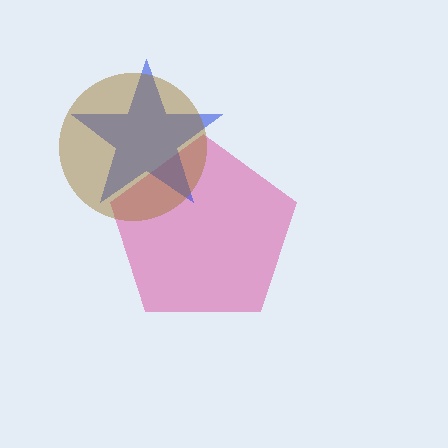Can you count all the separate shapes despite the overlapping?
Yes, there are 3 separate shapes.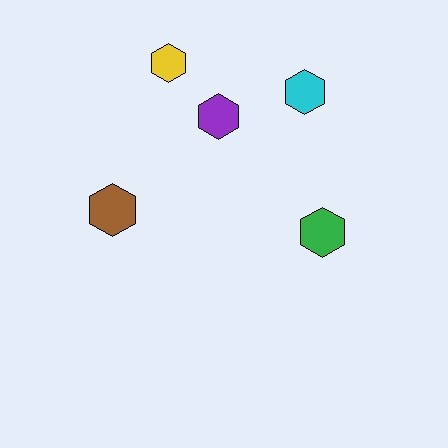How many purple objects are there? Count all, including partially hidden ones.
There is 1 purple object.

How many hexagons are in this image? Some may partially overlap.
There are 5 hexagons.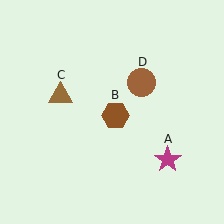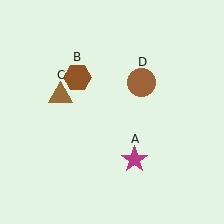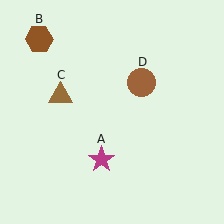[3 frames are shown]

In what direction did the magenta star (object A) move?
The magenta star (object A) moved left.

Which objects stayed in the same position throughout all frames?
Brown triangle (object C) and brown circle (object D) remained stationary.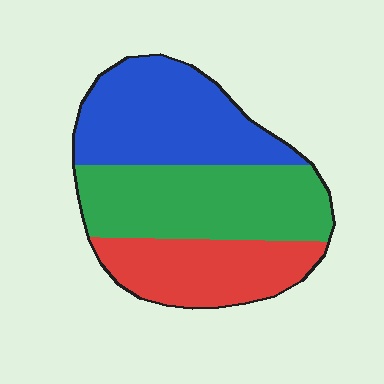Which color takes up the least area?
Red, at roughly 25%.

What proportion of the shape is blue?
Blue covers roughly 35% of the shape.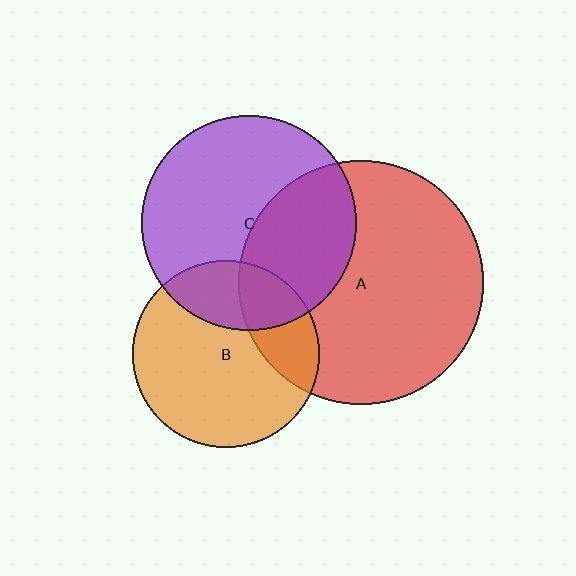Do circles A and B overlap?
Yes.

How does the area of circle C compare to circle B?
Approximately 1.3 times.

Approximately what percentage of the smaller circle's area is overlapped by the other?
Approximately 25%.